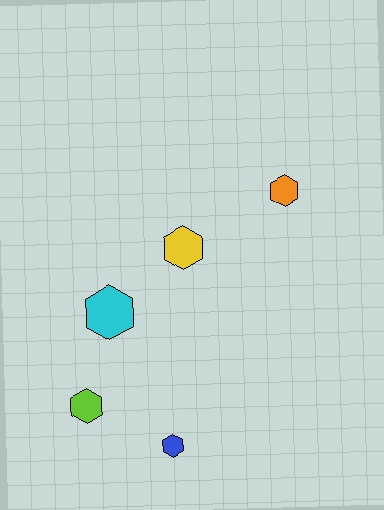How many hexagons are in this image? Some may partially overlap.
There are 5 hexagons.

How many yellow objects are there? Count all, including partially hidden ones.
There is 1 yellow object.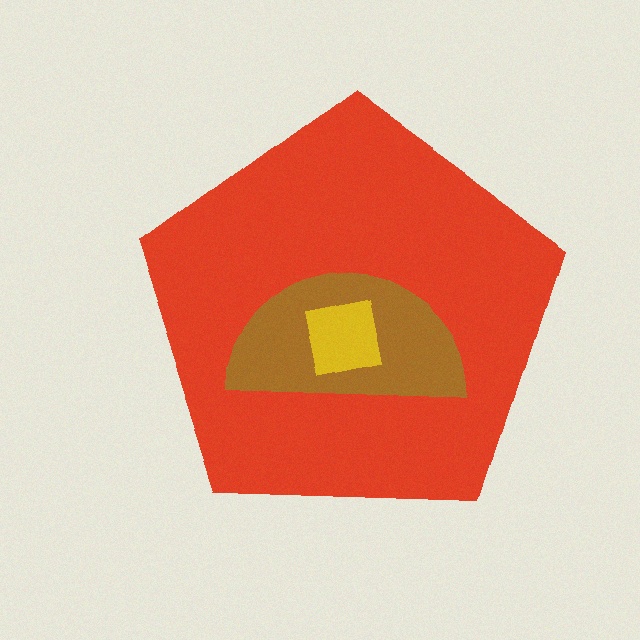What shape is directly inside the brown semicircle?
The yellow square.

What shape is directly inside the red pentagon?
The brown semicircle.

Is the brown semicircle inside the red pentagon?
Yes.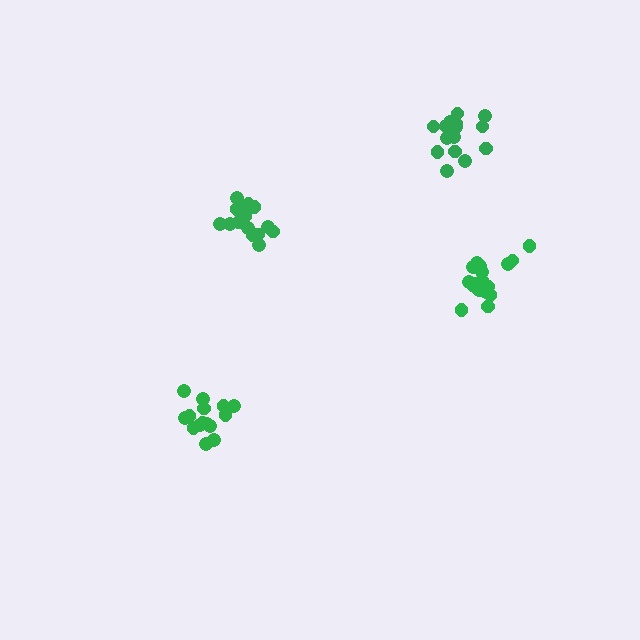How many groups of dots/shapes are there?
There are 4 groups.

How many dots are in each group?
Group 1: 15 dots, Group 2: 15 dots, Group 3: 16 dots, Group 4: 17 dots (63 total).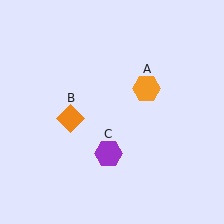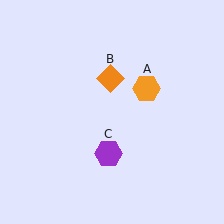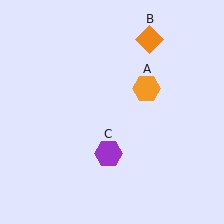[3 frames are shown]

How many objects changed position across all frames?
1 object changed position: orange diamond (object B).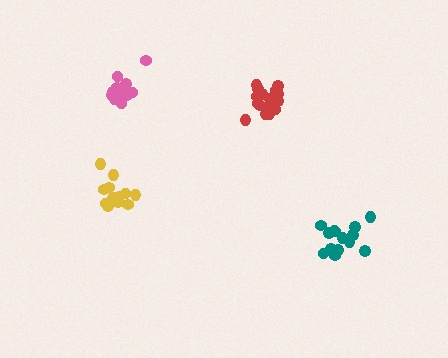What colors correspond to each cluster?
The clusters are colored: red, teal, yellow, pink.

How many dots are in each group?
Group 1: 16 dots, Group 2: 14 dots, Group 3: 12 dots, Group 4: 13 dots (55 total).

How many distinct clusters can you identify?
There are 4 distinct clusters.